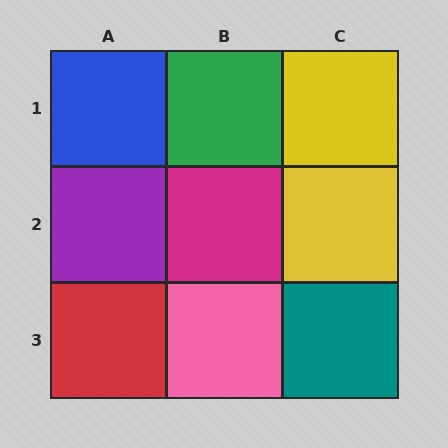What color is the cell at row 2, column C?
Yellow.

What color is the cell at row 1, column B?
Green.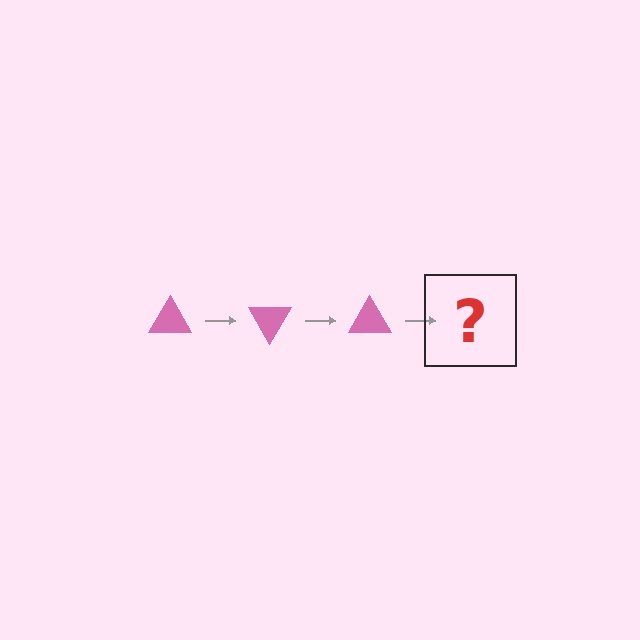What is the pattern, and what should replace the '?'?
The pattern is that the triangle rotates 60 degrees each step. The '?' should be a pink triangle rotated 180 degrees.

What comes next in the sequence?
The next element should be a pink triangle rotated 180 degrees.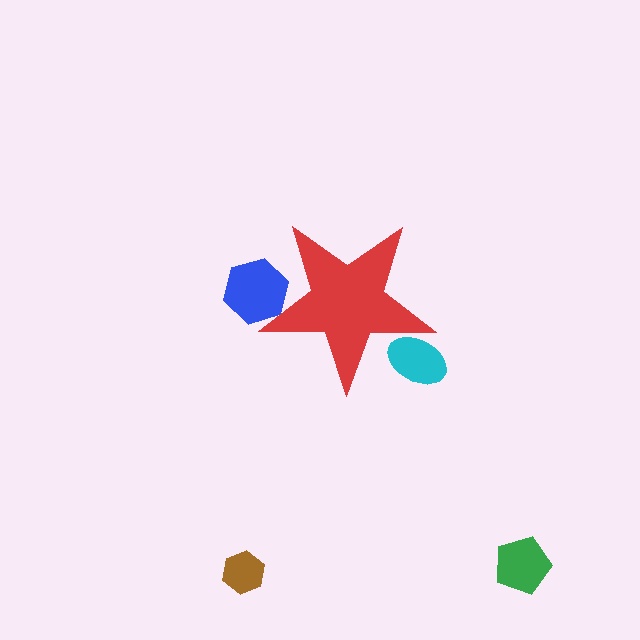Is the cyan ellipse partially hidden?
Yes, the cyan ellipse is partially hidden behind the red star.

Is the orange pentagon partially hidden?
Yes, the orange pentagon is partially hidden behind the red star.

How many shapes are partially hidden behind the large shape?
3 shapes are partially hidden.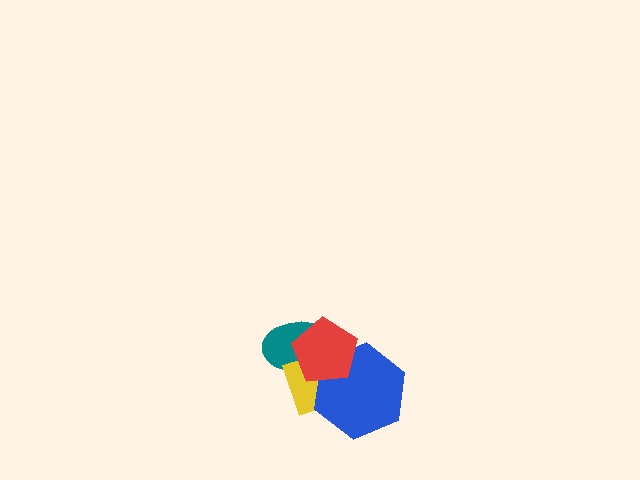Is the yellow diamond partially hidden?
Yes, it is partially covered by another shape.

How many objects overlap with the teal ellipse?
3 objects overlap with the teal ellipse.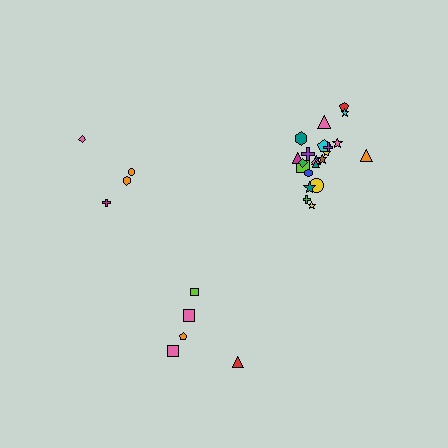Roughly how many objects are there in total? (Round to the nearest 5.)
Roughly 30 objects in total.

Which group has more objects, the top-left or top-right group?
The top-right group.